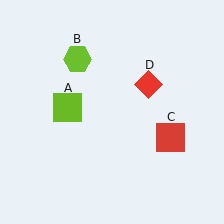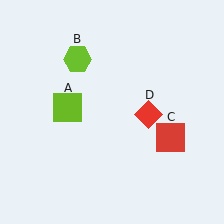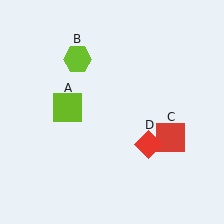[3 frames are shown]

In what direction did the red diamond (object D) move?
The red diamond (object D) moved down.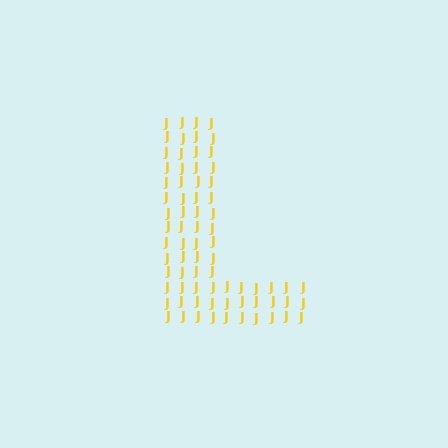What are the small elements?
The small elements are letter J's.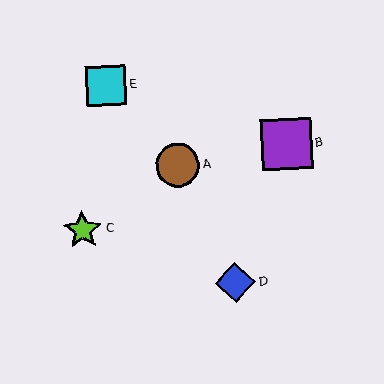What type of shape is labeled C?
Shape C is a lime star.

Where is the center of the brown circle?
The center of the brown circle is at (178, 165).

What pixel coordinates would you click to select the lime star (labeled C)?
Click at (83, 230) to select the lime star C.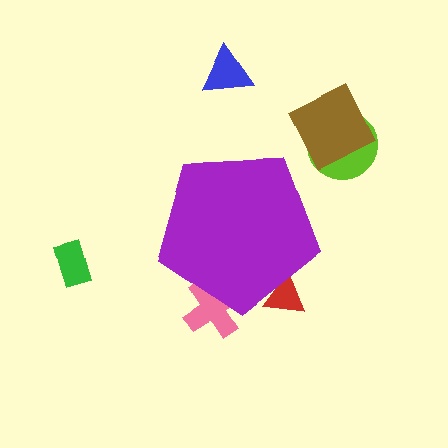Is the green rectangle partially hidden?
No, the green rectangle is fully visible.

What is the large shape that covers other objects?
A purple pentagon.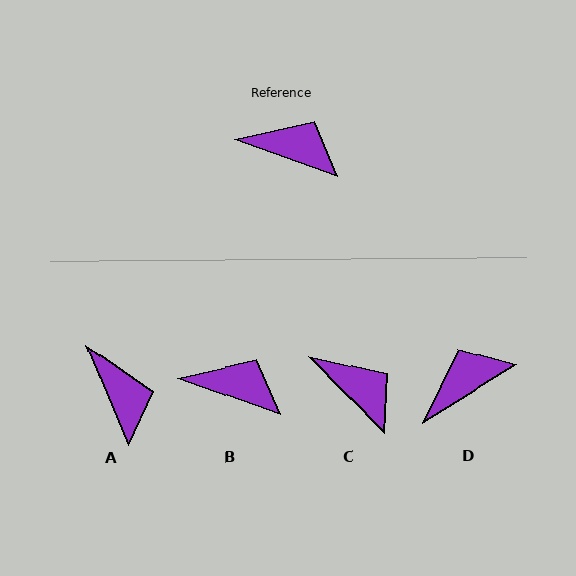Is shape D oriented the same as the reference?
No, it is off by about 52 degrees.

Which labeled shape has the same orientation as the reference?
B.